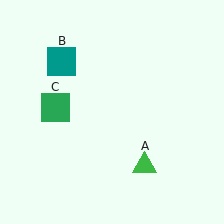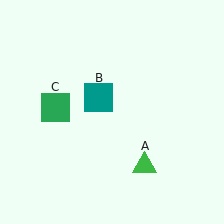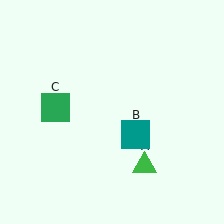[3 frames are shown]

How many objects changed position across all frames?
1 object changed position: teal square (object B).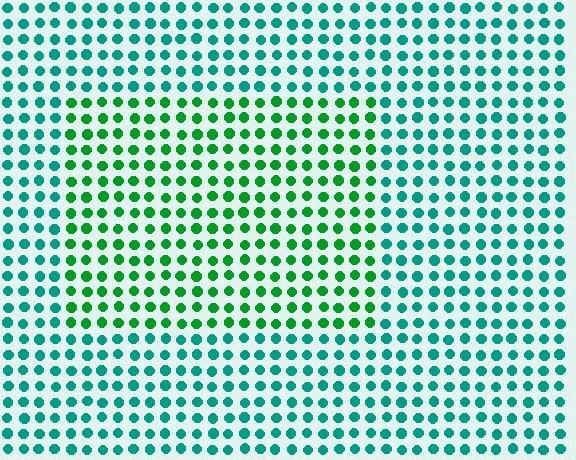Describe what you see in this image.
The image is filled with small teal elements in a uniform arrangement. A rectangle-shaped region is visible where the elements are tinted to a slightly different hue, forming a subtle color boundary.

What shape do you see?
I see a rectangle.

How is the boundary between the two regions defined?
The boundary is defined purely by a slight shift in hue (about 38 degrees). Spacing, size, and orientation are identical on both sides.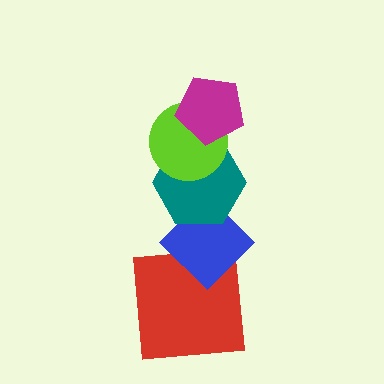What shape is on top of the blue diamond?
The teal hexagon is on top of the blue diamond.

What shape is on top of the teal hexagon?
The lime circle is on top of the teal hexagon.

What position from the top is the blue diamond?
The blue diamond is 4th from the top.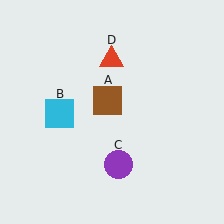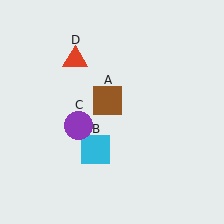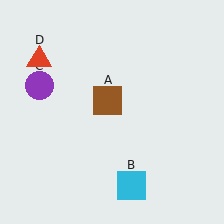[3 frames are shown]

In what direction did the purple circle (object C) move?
The purple circle (object C) moved up and to the left.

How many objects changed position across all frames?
3 objects changed position: cyan square (object B), purple circle (object C), red triangle (object D).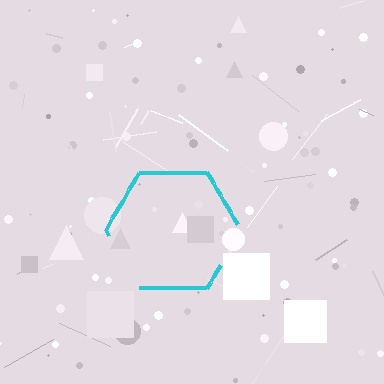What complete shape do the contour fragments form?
The contour fragments form a hexagon.